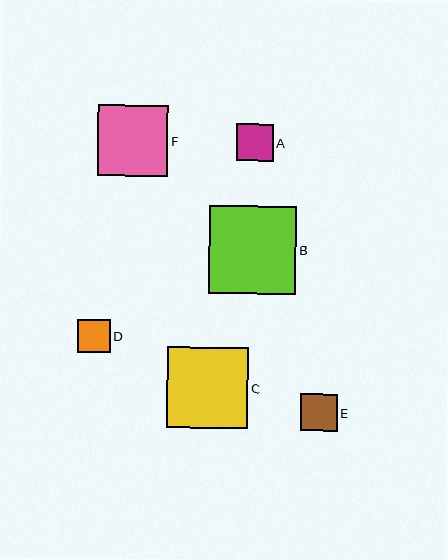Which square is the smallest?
Square D is the smallest with a size of approximately 32 pixels.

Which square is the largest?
Square B is the largest with a size of approximately 88 pixels.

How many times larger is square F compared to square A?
Square F is approximately 1.9 times the size of square A.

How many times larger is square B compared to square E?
Square B is approximately 2.4 times the size of square E.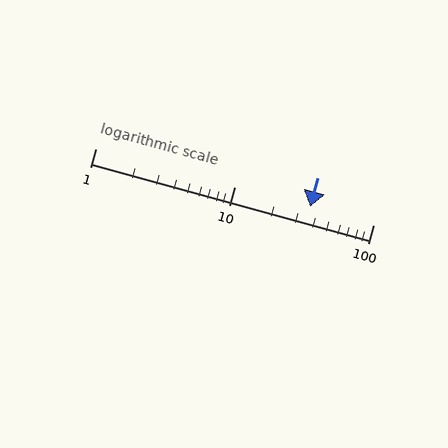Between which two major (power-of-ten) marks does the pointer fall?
The pointer is between 10 and 100.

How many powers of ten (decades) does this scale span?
The scale spans 2 decades, from 1 to 100.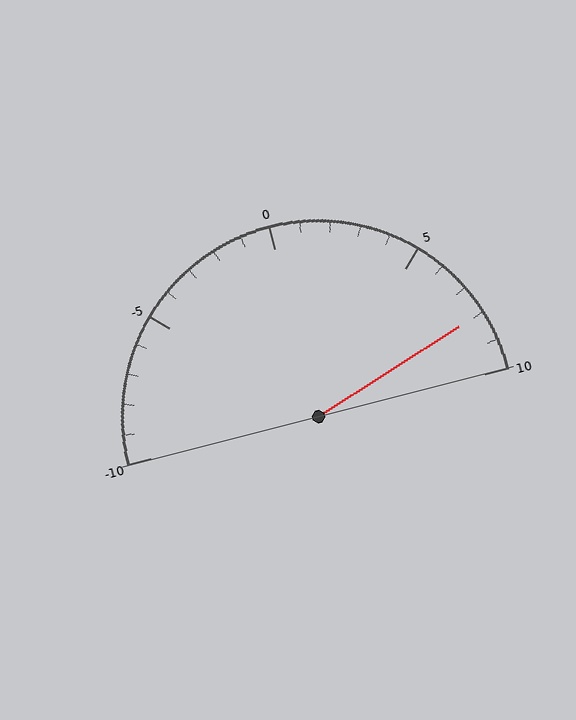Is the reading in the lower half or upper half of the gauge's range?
The reading is in the upper half of the range (-10 to 10).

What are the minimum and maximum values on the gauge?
The gauge ranges from -10 to 10.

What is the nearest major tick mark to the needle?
The nearest major tick mark is 10.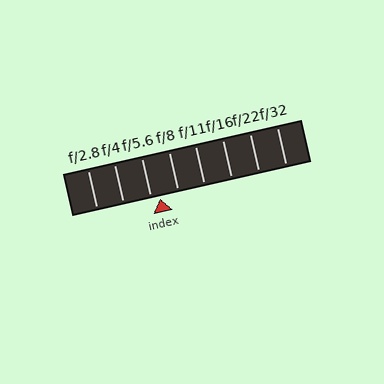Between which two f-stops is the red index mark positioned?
The index mark is between f/5.6 and f/8.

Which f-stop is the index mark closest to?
The index mark is closest to f/5.6.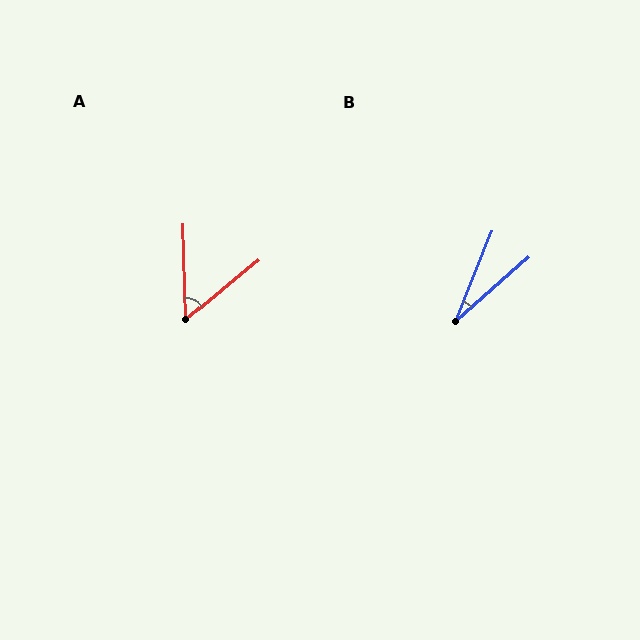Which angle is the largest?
A, at approximately 52 degrees.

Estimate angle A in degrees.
Approximately 52 degrees.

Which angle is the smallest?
B, at approximately 27 degrees.